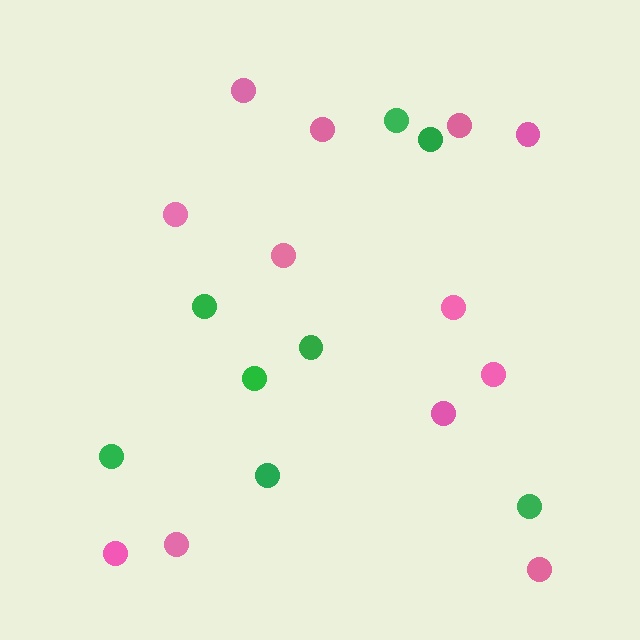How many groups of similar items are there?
There are 2 groups: one group of green circles (8) and one group of pink circles (12).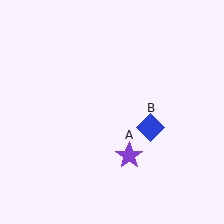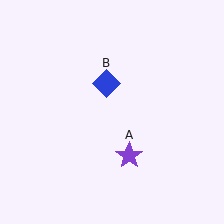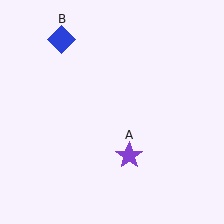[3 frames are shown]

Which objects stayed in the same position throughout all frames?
Purple star (object A) remained stationary.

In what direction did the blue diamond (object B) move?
The blue diamond (object B) moved up and to the left.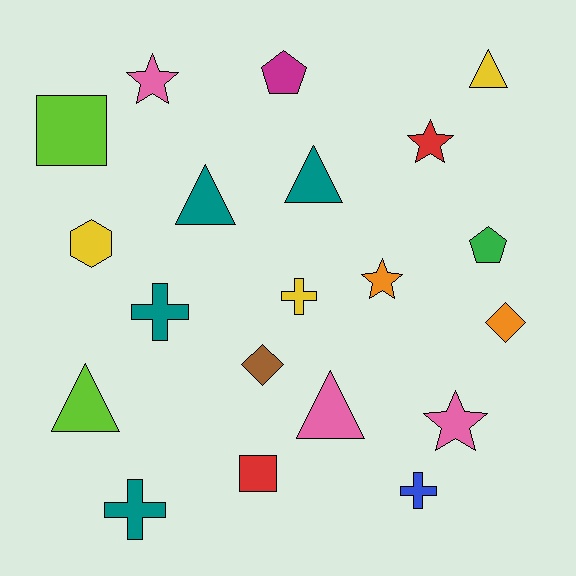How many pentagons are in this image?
There are 2 pentagons.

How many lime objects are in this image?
There are 2 lime objects.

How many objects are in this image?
There are 20 objects.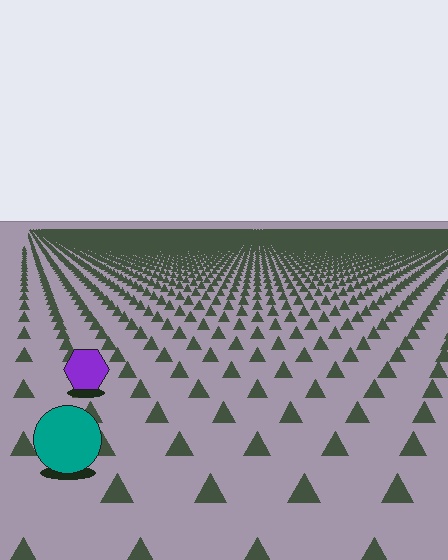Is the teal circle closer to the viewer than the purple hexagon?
Yes. The teal circle is closer — you can tell from the texture gradient: the ground texture is coarser near it.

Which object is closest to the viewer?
The teal circle is closest. The texture marks near it are larger and more spread out.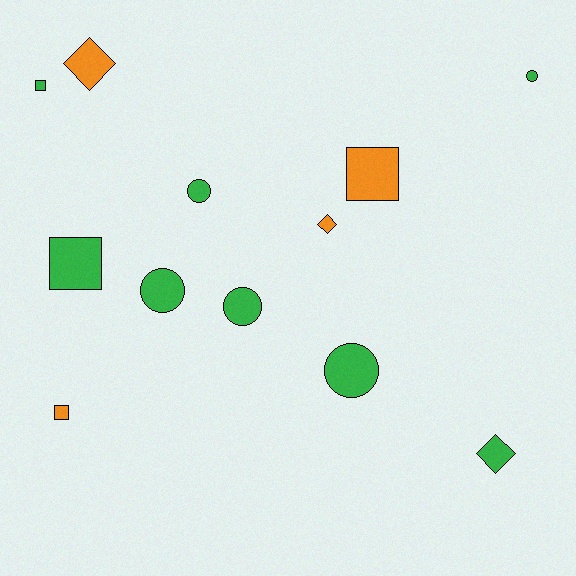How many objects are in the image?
There are 12 objects.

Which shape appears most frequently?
Circle, with 5 objects.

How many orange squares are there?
There are 2 orange squares.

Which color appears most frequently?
Green, with 8 objects.